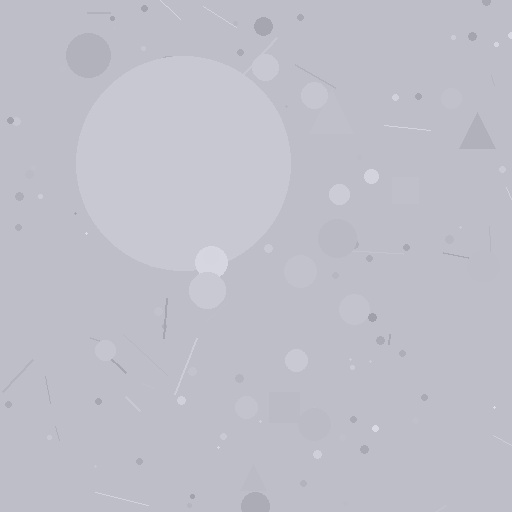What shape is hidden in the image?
A circle is hidden in the image.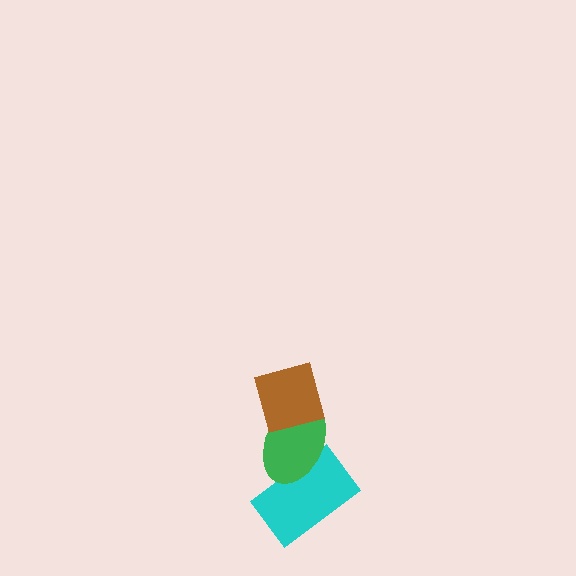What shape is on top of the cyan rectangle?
The green ellipse is on top of the cyan rectangle.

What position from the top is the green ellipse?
The green ellipse is 2nd from the top.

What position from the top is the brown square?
The brown square is 1st from the top.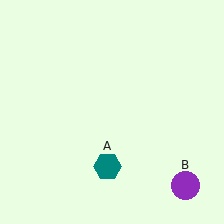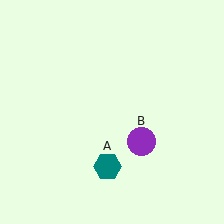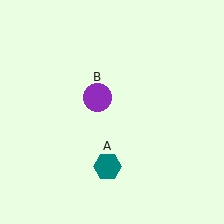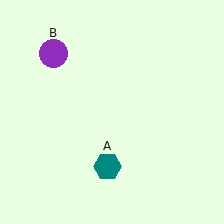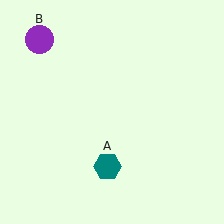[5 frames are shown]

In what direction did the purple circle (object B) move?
The purple circle (object B) moved up and to the left.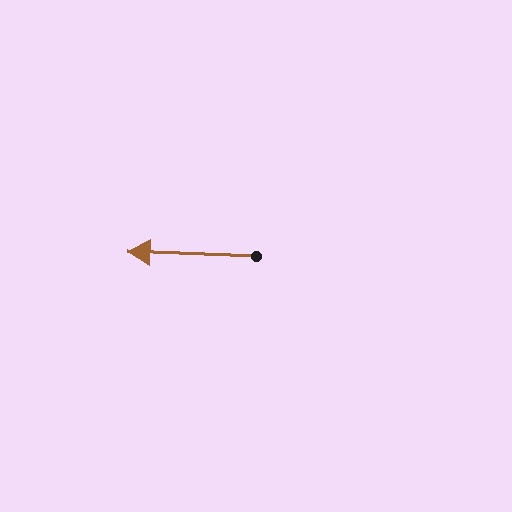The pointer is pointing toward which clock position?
Roughly 9 o'clock.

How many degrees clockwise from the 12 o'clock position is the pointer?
Approximately 272 degrees.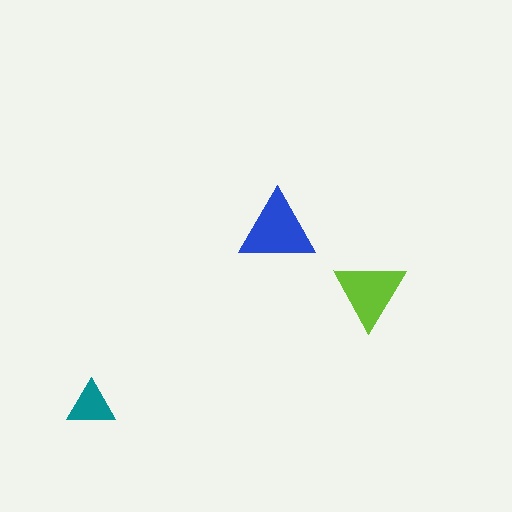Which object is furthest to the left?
The teal triangle is leftmost.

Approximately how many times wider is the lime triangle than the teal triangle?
About 1.5 times wider.